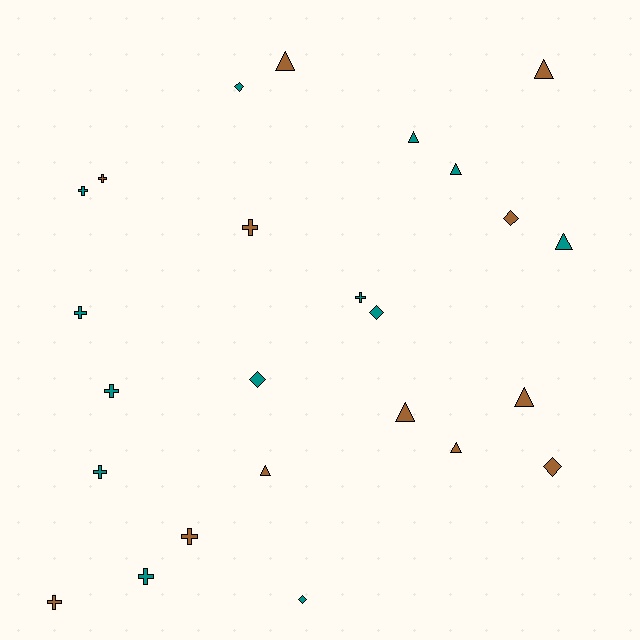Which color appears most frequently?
Teal, with 13 objects.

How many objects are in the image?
There are 25 objects.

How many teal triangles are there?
There are 3 teal triangles.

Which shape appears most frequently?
Cross, with 10 objects.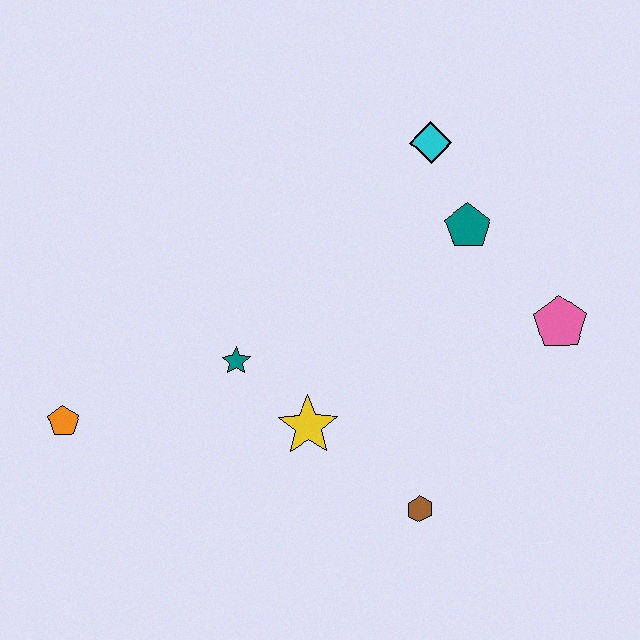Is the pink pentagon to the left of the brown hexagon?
No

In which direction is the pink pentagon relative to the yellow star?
The pink pentagon is to the right of the yellow star.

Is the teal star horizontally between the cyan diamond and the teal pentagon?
No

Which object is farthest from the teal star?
The pink pentagon is farthest from the teal star.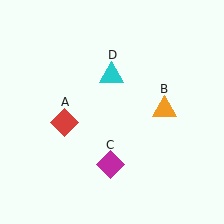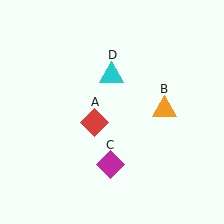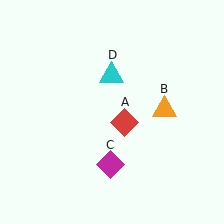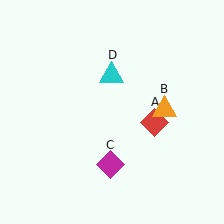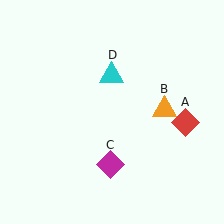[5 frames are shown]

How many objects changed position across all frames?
1 object changed position: red diamond (object A).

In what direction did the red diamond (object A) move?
The red diamond (object A) moved right.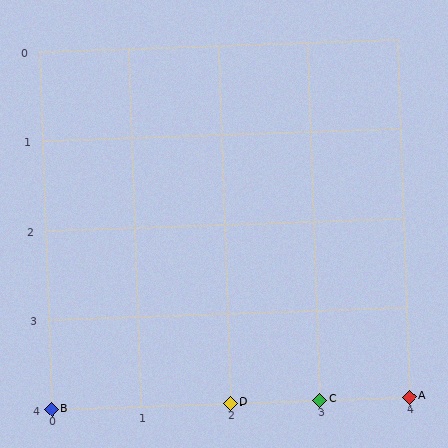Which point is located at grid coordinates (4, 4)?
Point A is at (4, 4).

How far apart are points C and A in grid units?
Points C and A are 1 column apart.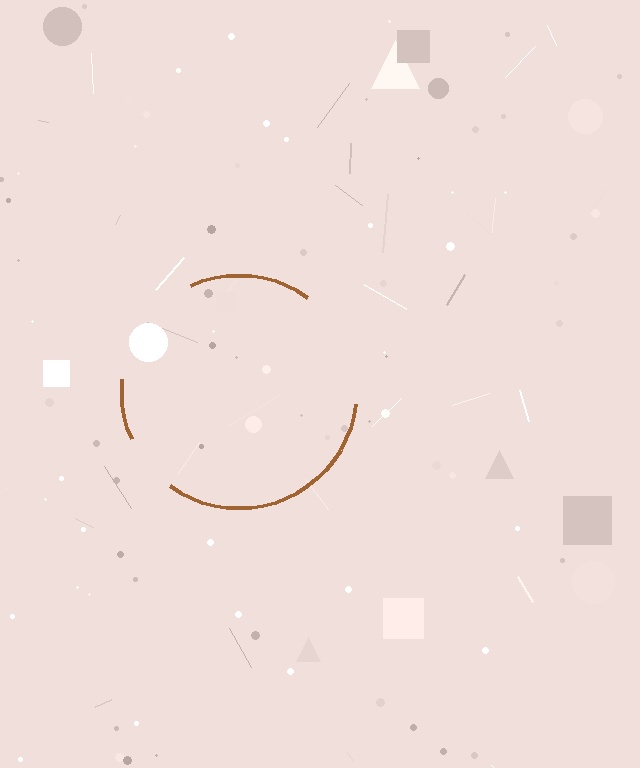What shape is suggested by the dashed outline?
The dashed outline suggests a circle.